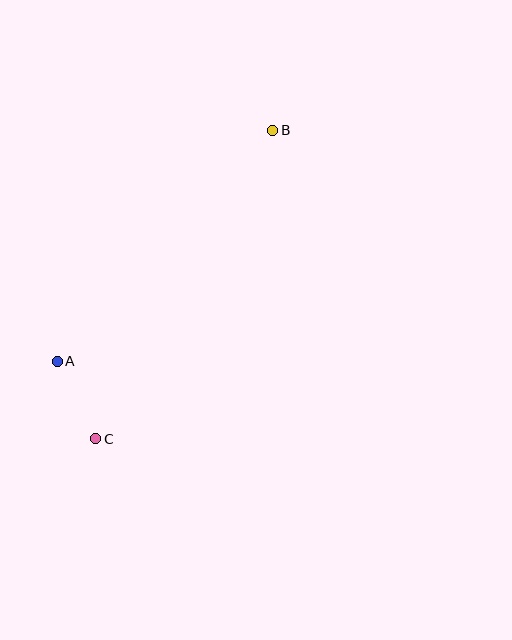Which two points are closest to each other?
Points A and C are closest to each other.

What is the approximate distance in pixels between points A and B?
The distance between A and B is approximately 316 pixels.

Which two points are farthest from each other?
Points B and C are farthest from each other.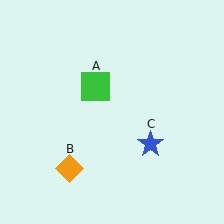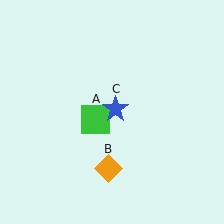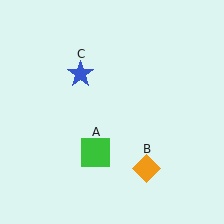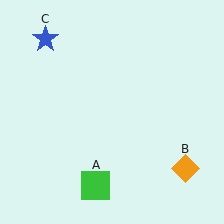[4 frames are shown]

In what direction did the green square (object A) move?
The green square (object A) moved down.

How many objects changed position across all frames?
3 objects changed position: green square (object A), orange diamond (object B), blue star (object C).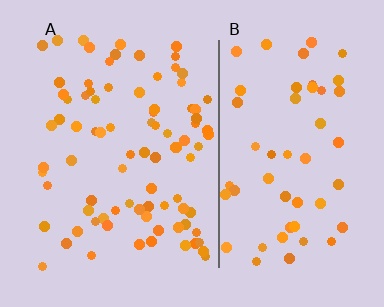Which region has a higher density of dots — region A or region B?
A (the left).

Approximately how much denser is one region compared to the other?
Approximately 1.5× — region A over region B.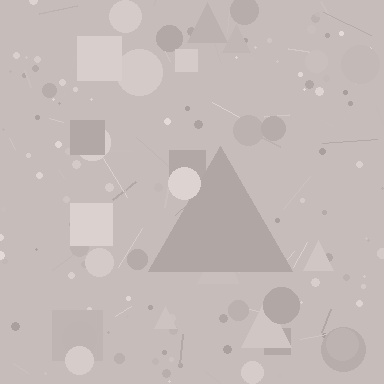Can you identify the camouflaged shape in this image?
The camouflaged shape is a triangle.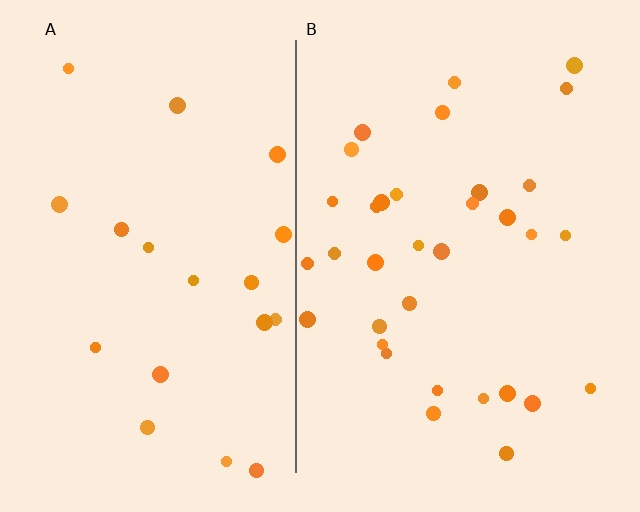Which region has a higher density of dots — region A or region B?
B (the right).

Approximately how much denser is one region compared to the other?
Approximately 1.7× — region B over region A.